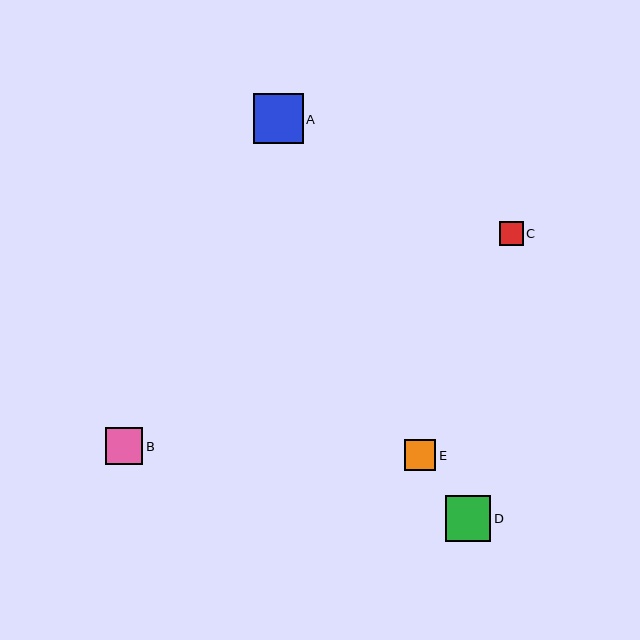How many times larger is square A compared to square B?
Square A is approximately 1.3 times the size of square B.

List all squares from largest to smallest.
From largest to smallest: A, D, B, E, C.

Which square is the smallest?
Square C is the smallest with a size of approximately 24 pixels.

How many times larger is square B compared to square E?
Square B is approximately 1.2 times the size of square E.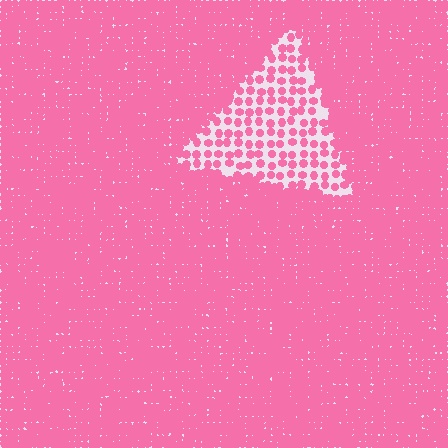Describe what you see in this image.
The image contains small pink elements arranged at two different densities. A triangle-shaped region is visible where the elements are less densely packed than the surrounding area.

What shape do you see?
I see a triangle.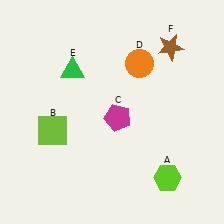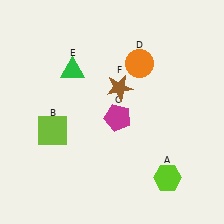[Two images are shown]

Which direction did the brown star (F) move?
The brown star (F) moved left.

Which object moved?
The brown star (F) moved left.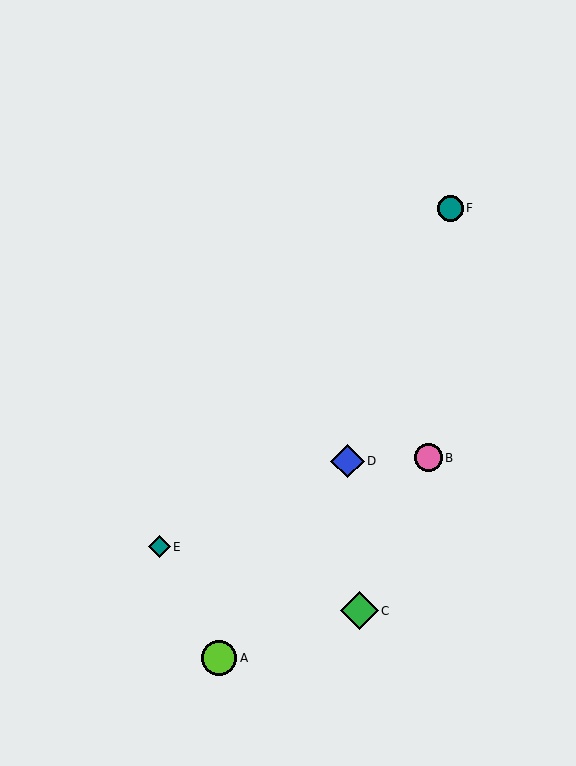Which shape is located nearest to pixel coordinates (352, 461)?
The blue diamond (labeled D) at (347, 461) is nearest to that location.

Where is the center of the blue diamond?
The center of the blue diamond is at (347, 461).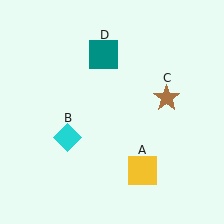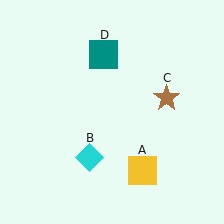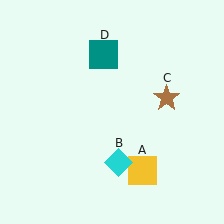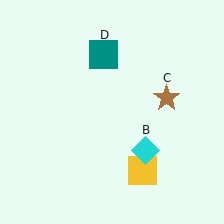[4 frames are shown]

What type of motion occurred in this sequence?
The cyan diamond (object B) rotated counterclockwise around the center of the scene.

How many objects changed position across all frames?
1 object changed position: cyan diamond (object B).